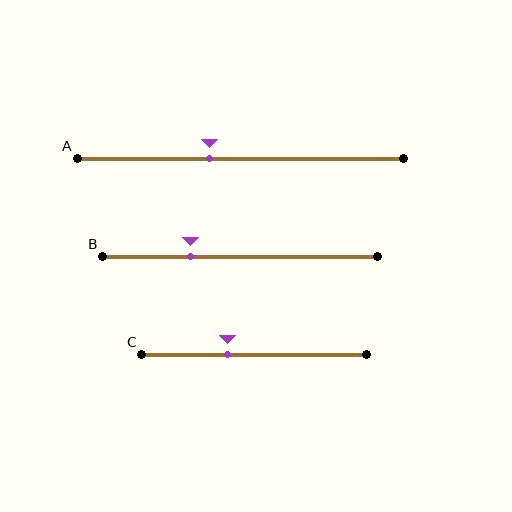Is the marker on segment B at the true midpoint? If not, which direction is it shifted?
No, the marker on segment B is shifted to the left by about 18% of the segment length.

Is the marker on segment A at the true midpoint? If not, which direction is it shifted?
No, the marker on segment A is shifted to the left by about 10% of the segment length.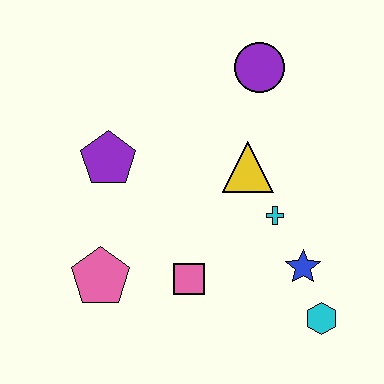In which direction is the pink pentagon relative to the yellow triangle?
The pink pentagon is to the left of the yellow triangle.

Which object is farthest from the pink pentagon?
The purple circle is farthest from the pink pentagon.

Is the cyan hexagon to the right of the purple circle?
Yes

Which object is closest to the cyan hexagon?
The blue star is closest to the cyan hexagon.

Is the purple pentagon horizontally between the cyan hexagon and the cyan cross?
No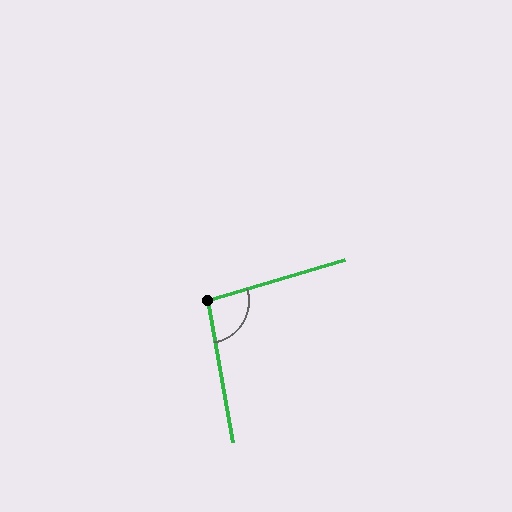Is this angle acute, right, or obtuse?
It is obtuse.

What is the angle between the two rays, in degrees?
Approximately 97 degrees.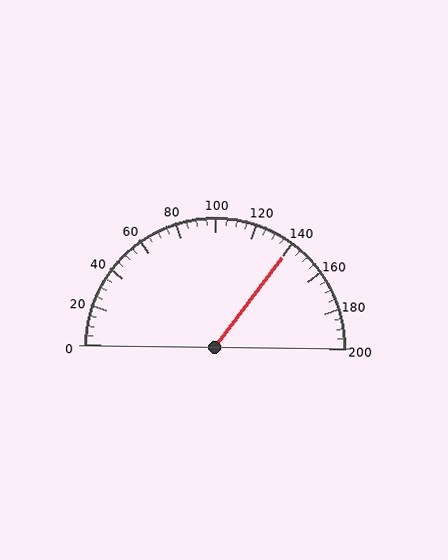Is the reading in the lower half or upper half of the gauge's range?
The reading is in the upper half of the range (0 to 200).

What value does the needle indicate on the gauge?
The needle indicates approximately 140.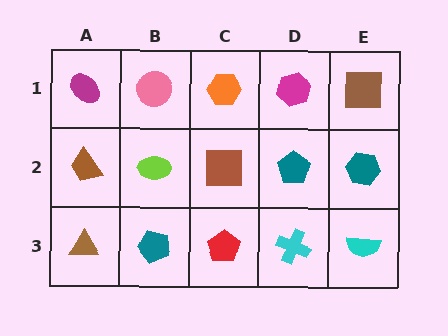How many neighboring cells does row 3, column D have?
3.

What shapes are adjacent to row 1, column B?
A lime ellipse (row 2, column B), a magenta ellipse (row 1, column A), an orange hexagon (row 1, column C).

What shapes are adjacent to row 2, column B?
A pink circle (row 1, column B), a teal pentagon (row 3, column B), a brown trapezoid (row 2, column A), a brown square (row 2, column C).